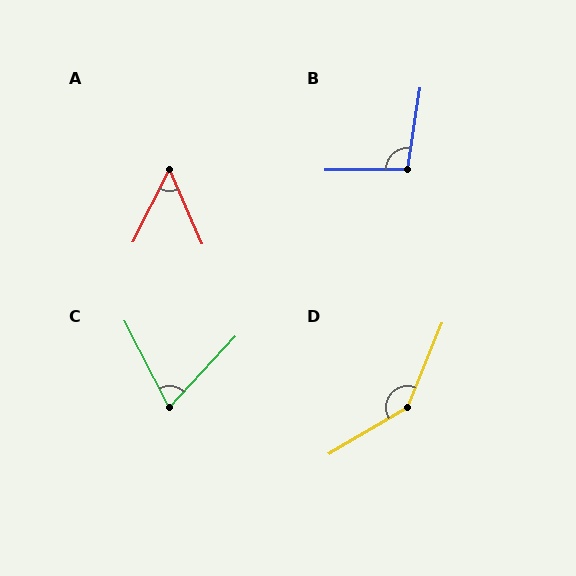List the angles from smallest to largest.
A (50°), C (70°), B (99°), D (143°).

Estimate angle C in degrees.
Approximately 70 degrees.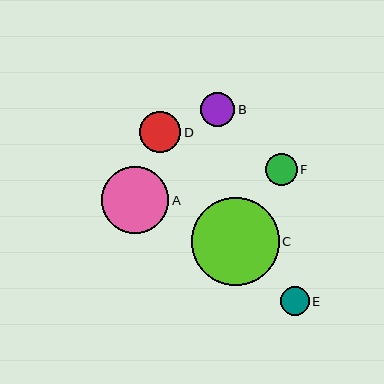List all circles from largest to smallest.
From largest to smallest: C, A, D, B, F, E.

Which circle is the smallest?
Circle E is the smallest with a size of approximately 29 pixels.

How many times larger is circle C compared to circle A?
Circle C is approximately 1.3 times the size of circle A.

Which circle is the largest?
Circle C is the largest with a size of approximately 88 pixels.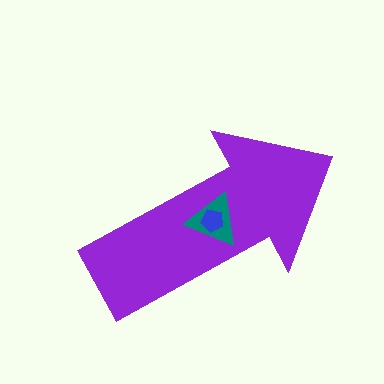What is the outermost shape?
The purple arrow.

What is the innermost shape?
The blue pentagon.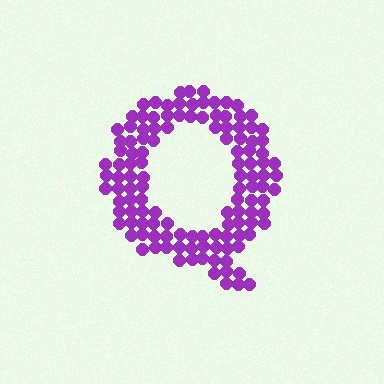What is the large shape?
The large shape is the letter Q.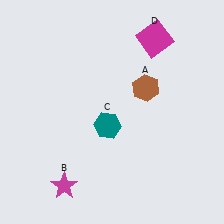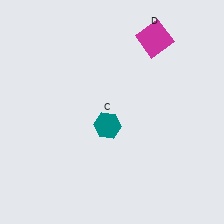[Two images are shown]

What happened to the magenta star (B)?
The magenta star (B) was removed in Image 2. It was in the bottom-left area of Image 1.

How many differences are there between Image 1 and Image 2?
There are 2 differences between the two images.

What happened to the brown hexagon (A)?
The brown hexagon (A) was removed in Image 2. It was in the top-right area of Image 1.